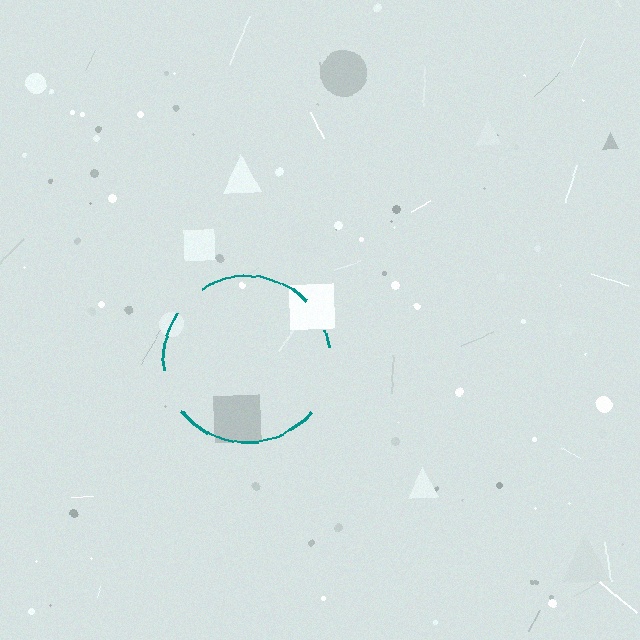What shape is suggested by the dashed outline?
The dashed outline suggests a circle.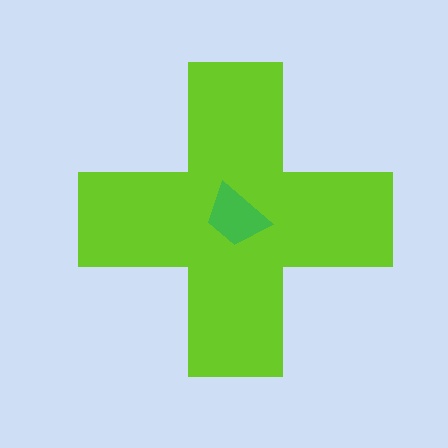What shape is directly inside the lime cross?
The green trapezoid.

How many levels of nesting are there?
2.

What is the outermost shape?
The lime cross.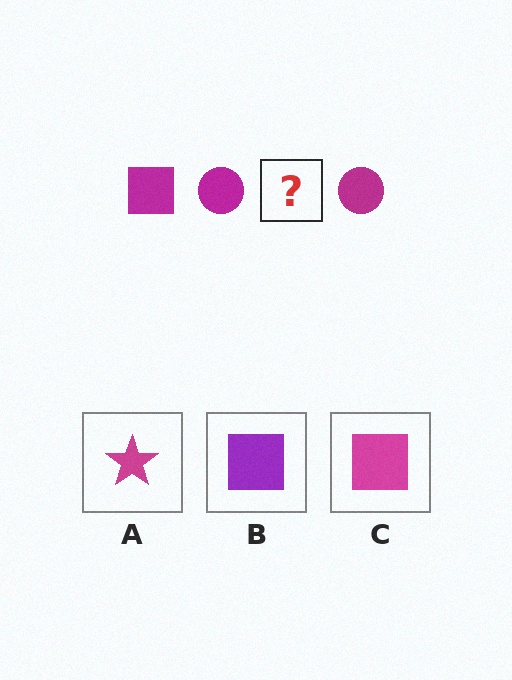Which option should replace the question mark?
Option C.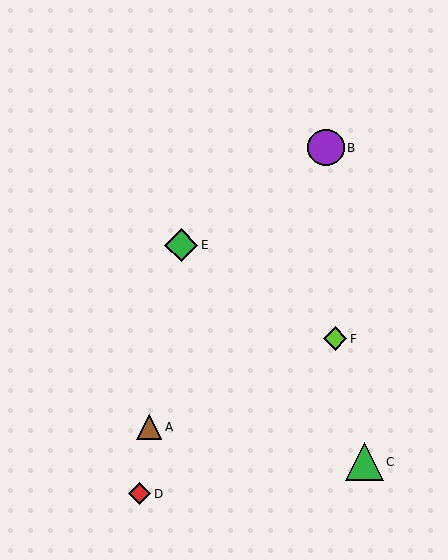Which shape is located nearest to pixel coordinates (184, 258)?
The green diamond (labeled E) at (181, 245) is nearest to that location.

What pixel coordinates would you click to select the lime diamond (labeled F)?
Click at (335, 339) to select the lime diamond F.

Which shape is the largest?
The green triangle (labeled C) is the largest.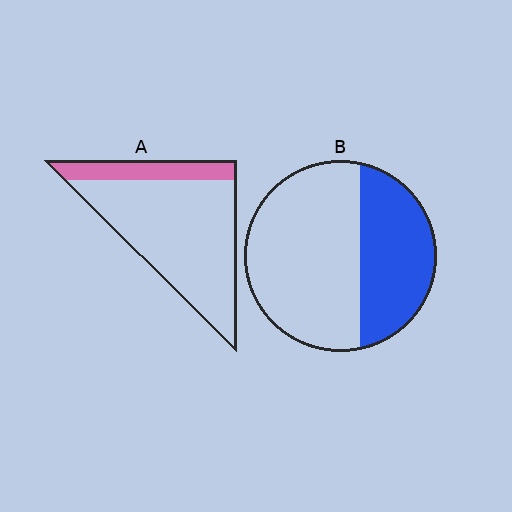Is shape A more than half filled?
No.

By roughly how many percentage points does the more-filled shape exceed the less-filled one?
By roughly 20 percentage points (B over A).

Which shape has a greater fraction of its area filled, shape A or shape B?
Shape B.